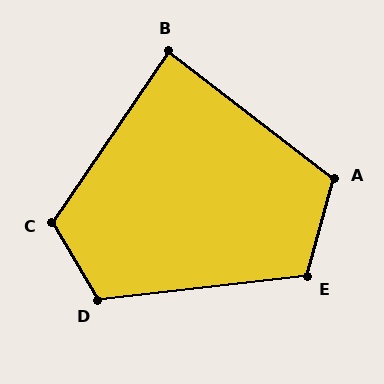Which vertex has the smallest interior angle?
B, at approximately 87 degrees.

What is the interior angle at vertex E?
Approximately 112 degrees (obtuse).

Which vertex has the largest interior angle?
C, at approximately 115 degrees.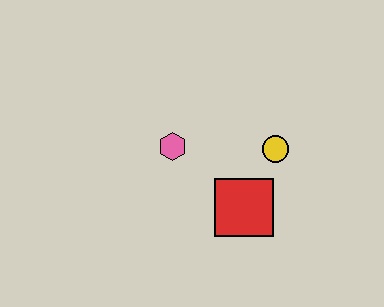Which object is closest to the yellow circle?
The red square is closest to the yellow circle.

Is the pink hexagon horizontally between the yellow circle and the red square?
No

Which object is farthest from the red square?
The pink hexagon is farthest from the red square.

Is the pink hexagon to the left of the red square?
Yes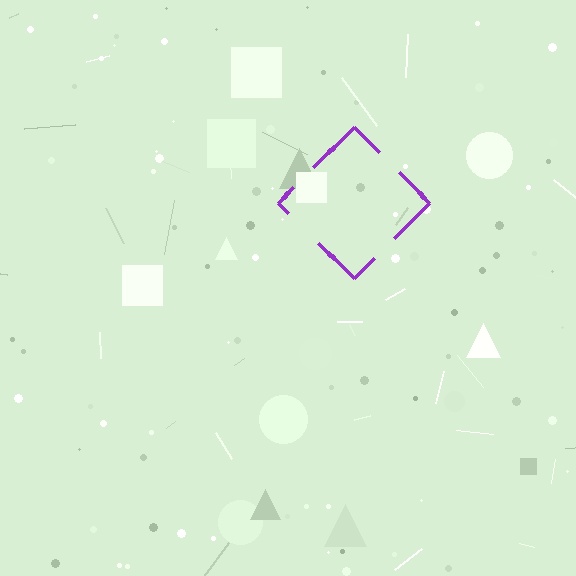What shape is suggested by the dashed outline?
The dashed outline suggests a diamond.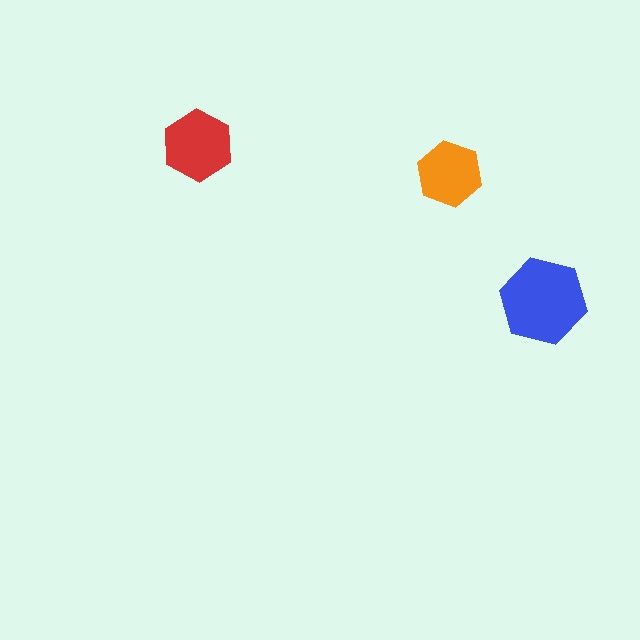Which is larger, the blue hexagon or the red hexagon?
The blue one.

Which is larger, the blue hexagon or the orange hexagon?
The blue one.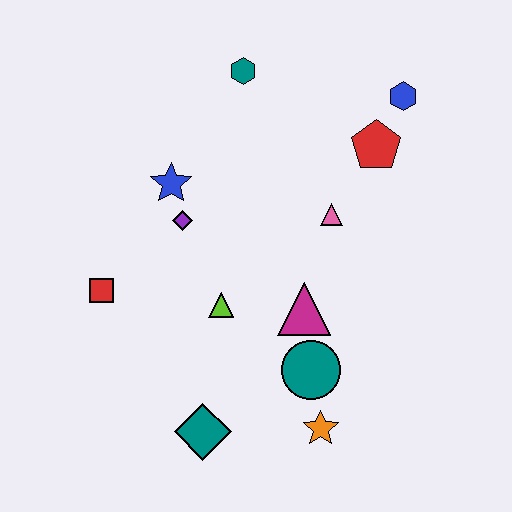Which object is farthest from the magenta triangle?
The teal hexagon is farthest from the magenta triangle.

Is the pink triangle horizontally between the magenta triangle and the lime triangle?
No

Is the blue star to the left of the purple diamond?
Yes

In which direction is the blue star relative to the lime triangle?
The blue star is above the lime triangle.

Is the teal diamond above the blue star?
No